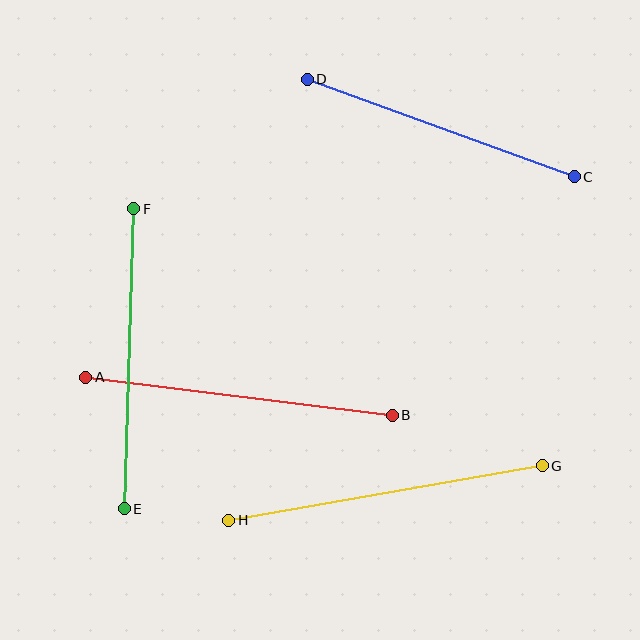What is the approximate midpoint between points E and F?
The midpoint is at approximately (129, 359) pixels.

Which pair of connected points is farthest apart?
Points G and H are farthest apart.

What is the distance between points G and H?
The distance is approximately 318 pixels.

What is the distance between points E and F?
The distance is approximately 301 pixels.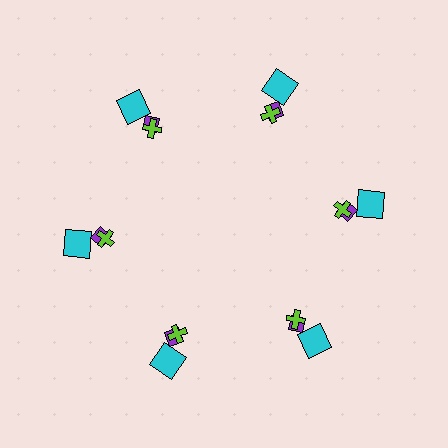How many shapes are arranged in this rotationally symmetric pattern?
There are 18 shapes, arranged in 6 groups of 3.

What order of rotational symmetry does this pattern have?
This pattern has 6-fold rotational symmetry.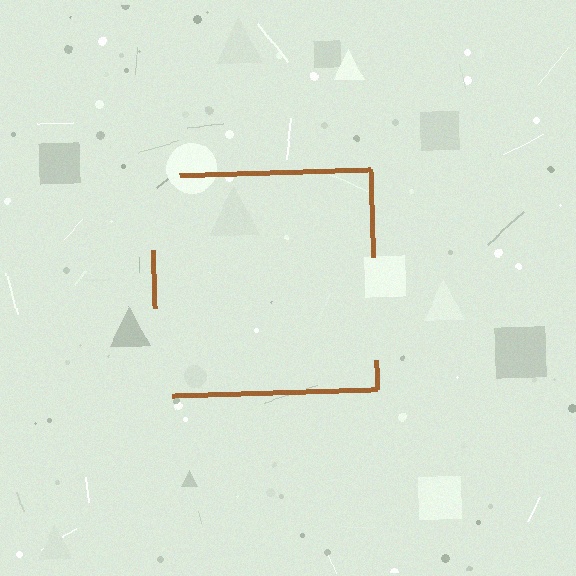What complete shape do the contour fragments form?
The contour fragments form a square.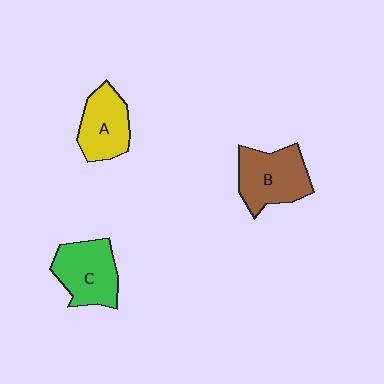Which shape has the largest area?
Shape B (brown).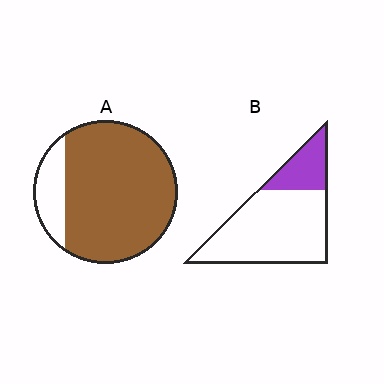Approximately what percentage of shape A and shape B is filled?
A is approximately 85% and B is approximately 25%.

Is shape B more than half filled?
No.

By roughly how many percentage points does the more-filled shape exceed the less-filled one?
By roughly 60 percentage points (A over B).